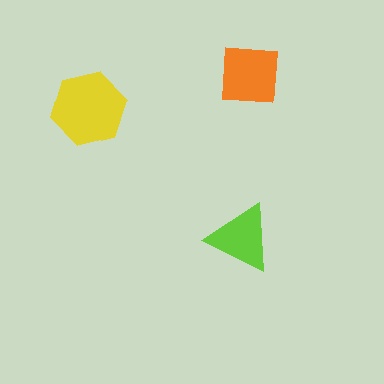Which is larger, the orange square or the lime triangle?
The orange square.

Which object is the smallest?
The lime triangle.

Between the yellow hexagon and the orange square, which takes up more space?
The yellow hexagon.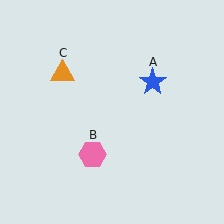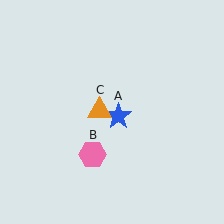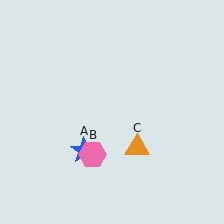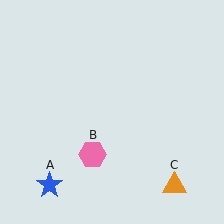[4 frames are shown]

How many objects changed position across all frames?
2 objects changed position: blue star (object A), orange triangle (object C).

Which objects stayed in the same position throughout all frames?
Pink hexagon (object B) remained stationary.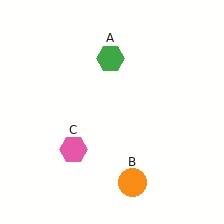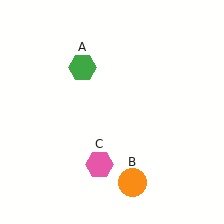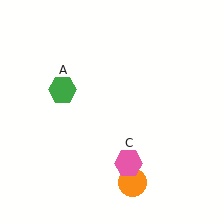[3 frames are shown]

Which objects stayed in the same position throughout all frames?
Orange circle (object B) remained stationary.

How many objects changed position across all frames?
2 objects changed position: green hexagon (object A), pink hexagon (object C).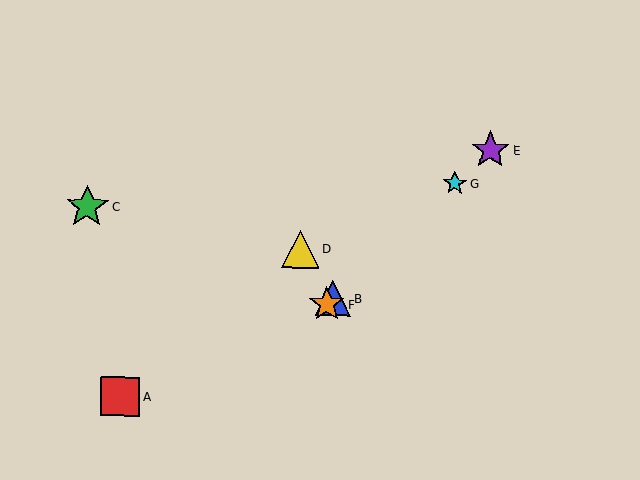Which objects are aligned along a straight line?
Objects B, E, F, G are aligned along a straight line.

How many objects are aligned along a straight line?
4 objects (B, E, F, G) are aligned along a straight line.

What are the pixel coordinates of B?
Object B is at (333, 298).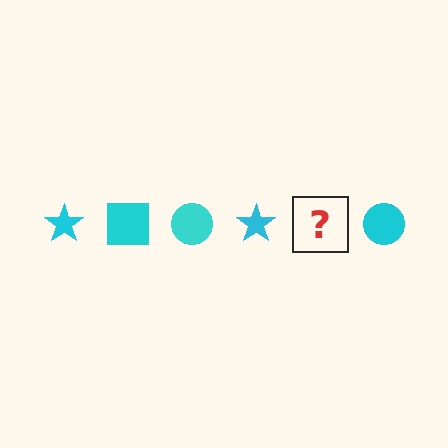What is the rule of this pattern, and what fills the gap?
The rule is that the pattern cycles through star, square, circle shapes in cyan. The gap should be filled with a cyan square.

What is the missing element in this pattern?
The missing element is a cyan square.